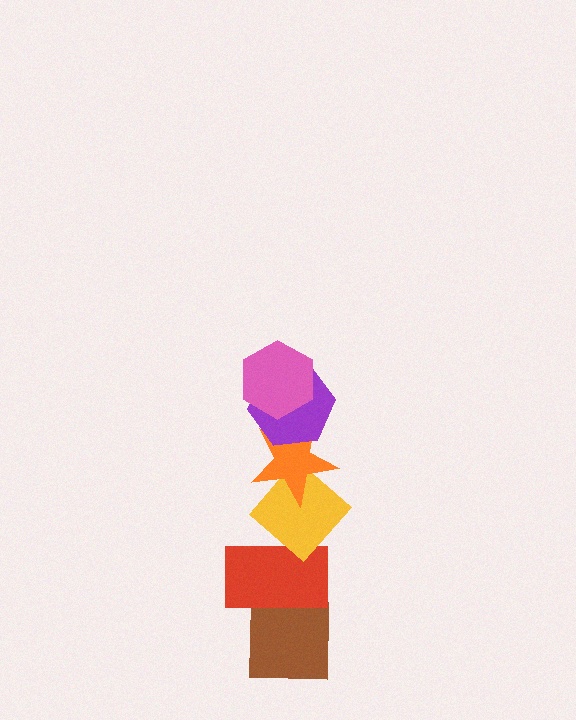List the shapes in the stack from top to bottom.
From top to bottom: the pink hexagon, the purple hexagon, the orange star, the yellow diamond, the red rectangle, the brown square.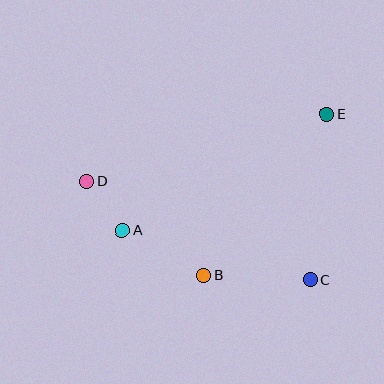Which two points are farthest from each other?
Points D and E are farthest from each other.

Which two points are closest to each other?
Points A and D are closest to each other.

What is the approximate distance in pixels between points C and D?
The distance between C and D is approximately 244 pixels.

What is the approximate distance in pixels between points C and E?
The distance between C and E is approximately 167 pixels.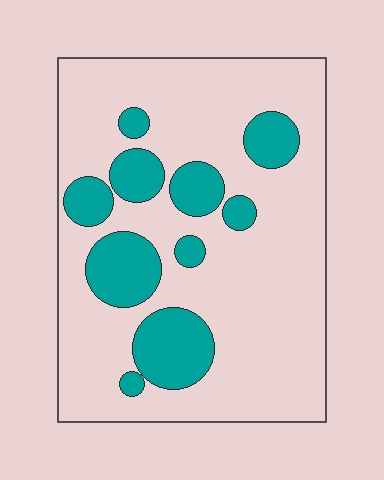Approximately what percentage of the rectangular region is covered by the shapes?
Approximately 25%.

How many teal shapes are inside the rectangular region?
10.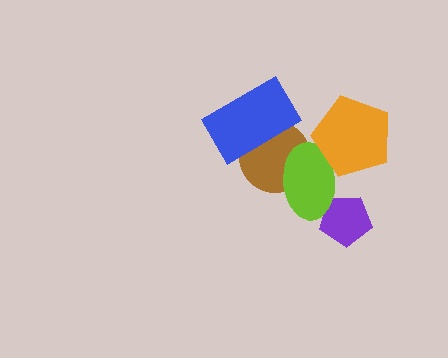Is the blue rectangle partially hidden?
No, no other shape covers it.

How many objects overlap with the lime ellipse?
3 objects overlap with the lime ellipse.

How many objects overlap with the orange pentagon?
1 object overlaps with the orange pentagon.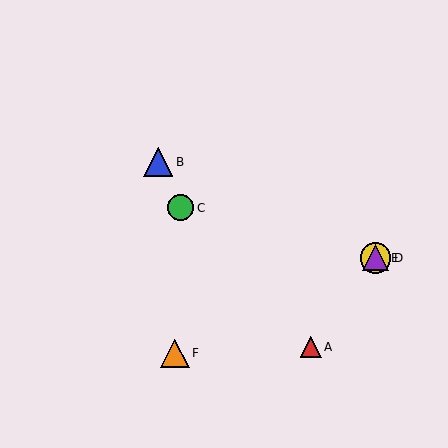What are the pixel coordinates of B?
Object B is at (158, 162).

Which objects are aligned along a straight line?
Objects B, D, E are aligned along a straight line.